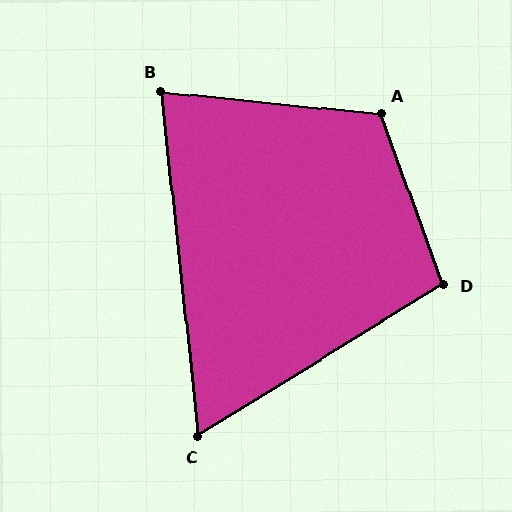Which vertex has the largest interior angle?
A, at approximately 116 degrees.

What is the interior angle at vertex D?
Approximately 102 degrees (obtuse).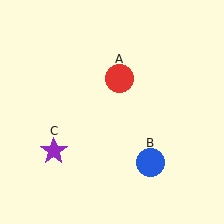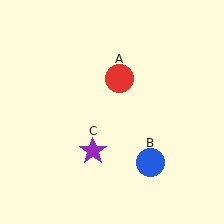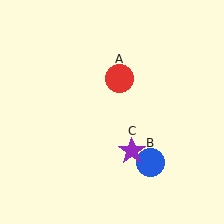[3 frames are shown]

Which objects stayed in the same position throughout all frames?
Red circle (object A) and blue circle (object B) remained stationary.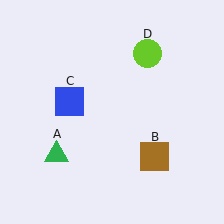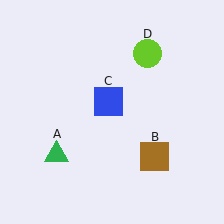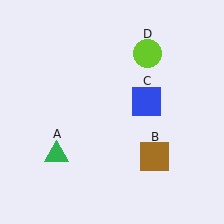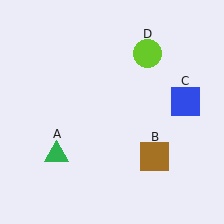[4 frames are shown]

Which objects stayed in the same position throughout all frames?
Green triangle (object A) and brown square (object B) and lime circle (object D) remained stationary.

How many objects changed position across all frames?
1 object changed position: blue square (object C).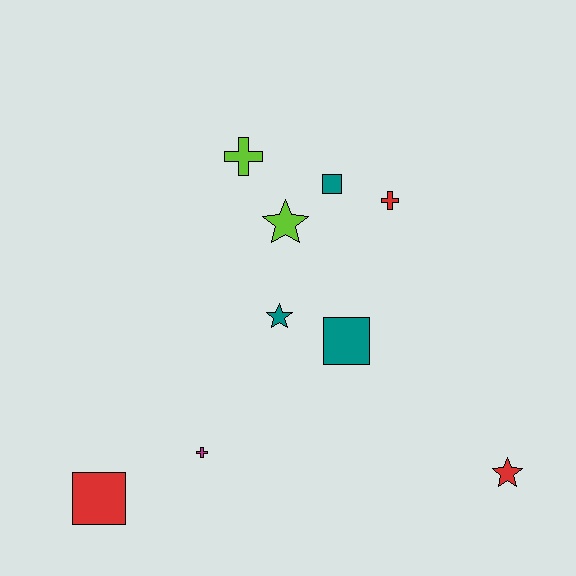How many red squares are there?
There is 1 red square.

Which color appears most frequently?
Red, with 3 objects.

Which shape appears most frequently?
Square, with 3 objects.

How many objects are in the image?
There are 9 objects.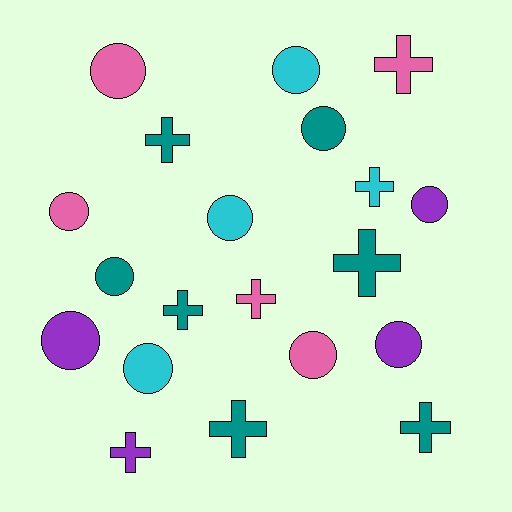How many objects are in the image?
There are 20 objects.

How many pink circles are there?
There are 3 pink circles.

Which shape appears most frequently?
Circle, with 11 objects.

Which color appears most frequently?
Teal, with 7 objects.